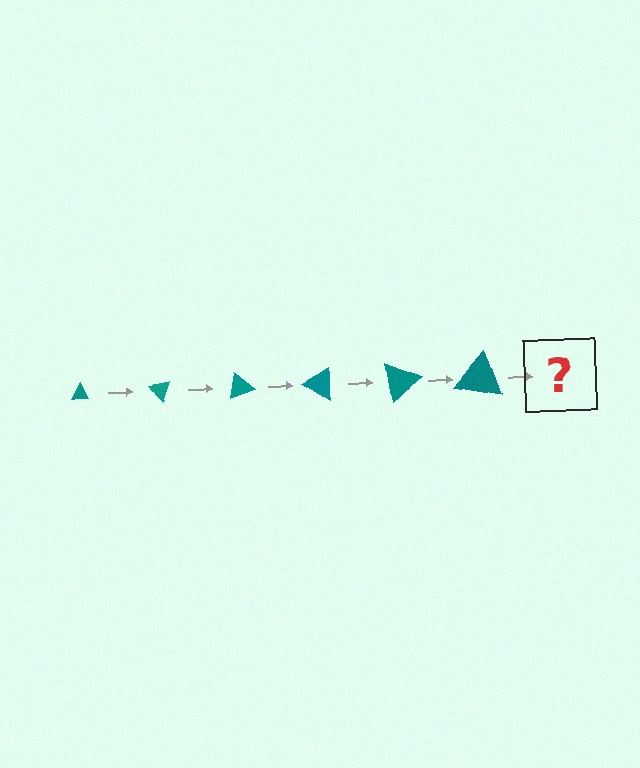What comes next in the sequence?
The next element should be a triangle, larger than the previous one and rotated 300 degrees from the start.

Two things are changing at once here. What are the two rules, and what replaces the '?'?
The two rules are that the triangle grows larger each step and it rotates 50 degrees each step. The '?' should be a triangle, larger than the previous one and rotated 300 degrees from the start.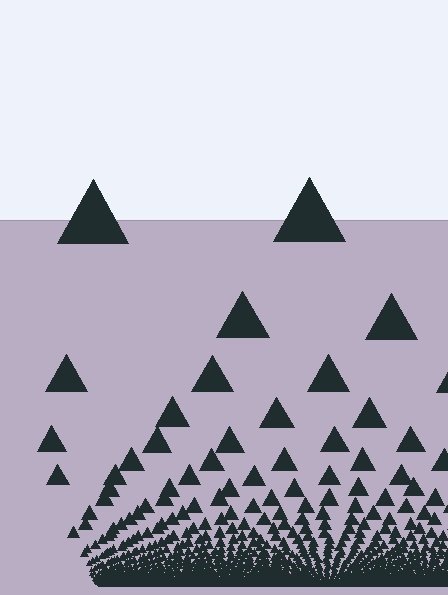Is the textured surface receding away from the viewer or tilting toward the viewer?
The surface appears to tilt toward the viewer. Texture elements get larger and sparser toward the top.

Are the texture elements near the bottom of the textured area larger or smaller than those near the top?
Smaller. The gradient is inverted — elements near the bottom are smaller and denser.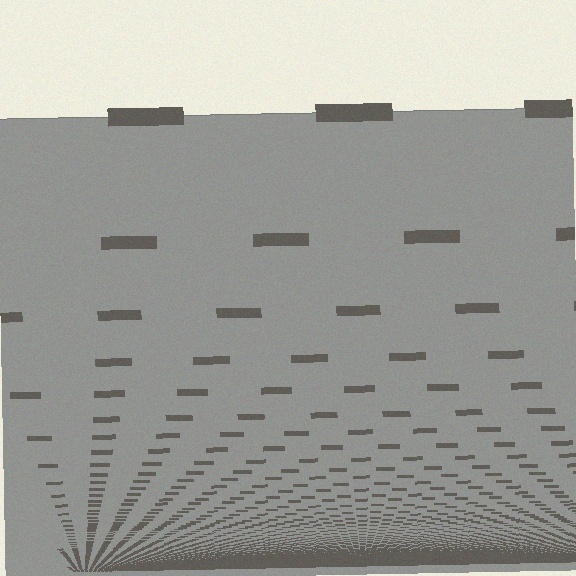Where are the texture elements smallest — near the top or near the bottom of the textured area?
Near the bottom.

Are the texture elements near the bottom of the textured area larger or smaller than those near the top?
Smaller. The gradient is inverted — elements near the bottom are smaller and denser.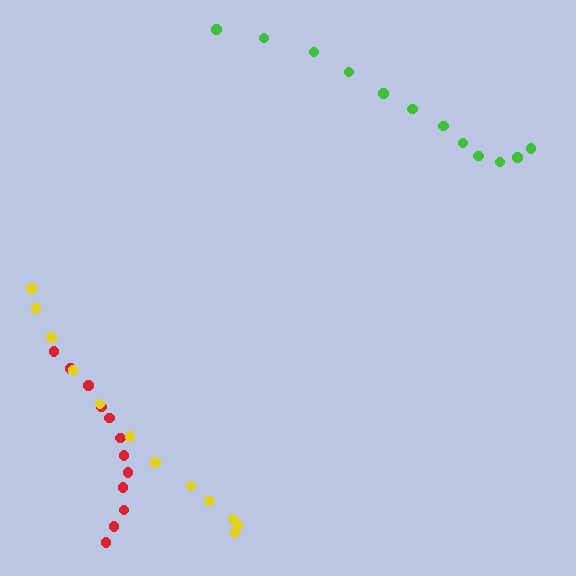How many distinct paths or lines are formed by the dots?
There are 3 distinct paths.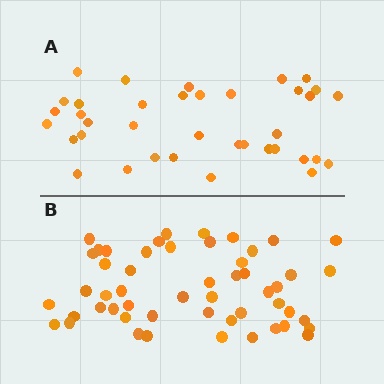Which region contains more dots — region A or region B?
Region B (the bottom region) has more dots.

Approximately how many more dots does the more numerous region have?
Region B has approximately 15 more dots than region A.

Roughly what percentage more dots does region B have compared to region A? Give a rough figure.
About 40% more.